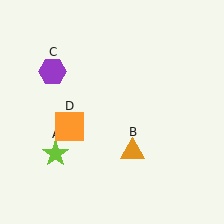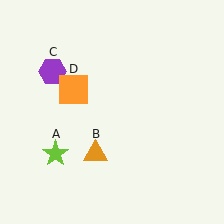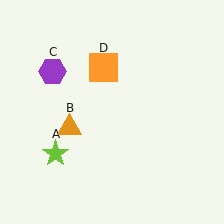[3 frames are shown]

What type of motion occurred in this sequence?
The orange triangle (object B), orange square (object D) rotated clockwise around the center of the scene.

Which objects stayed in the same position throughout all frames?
Lime star (object A) and purple hexagon (object C) remained stationary.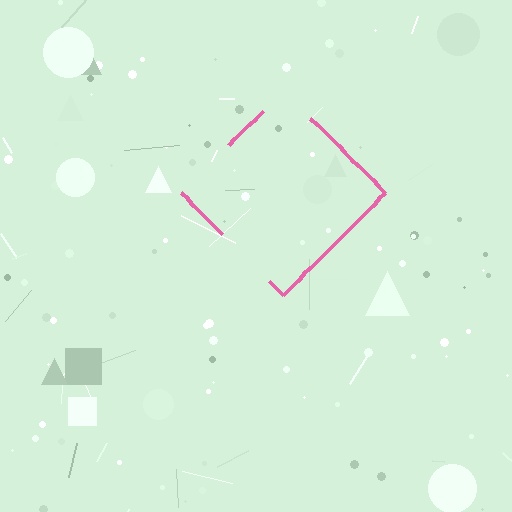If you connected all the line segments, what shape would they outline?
They would outline a diamond.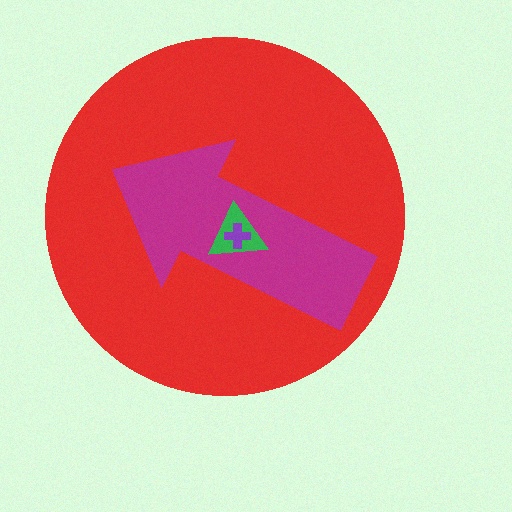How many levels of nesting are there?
4.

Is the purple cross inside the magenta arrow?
Yes.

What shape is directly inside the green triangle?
The purple cross.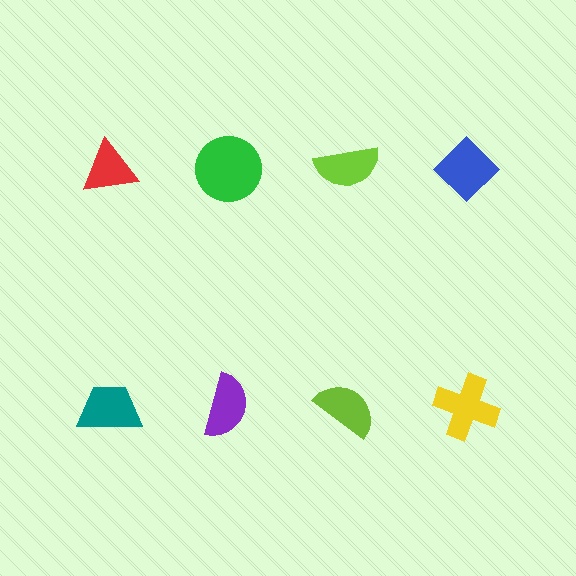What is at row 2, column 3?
A lime semicircle.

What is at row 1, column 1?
A red triangle.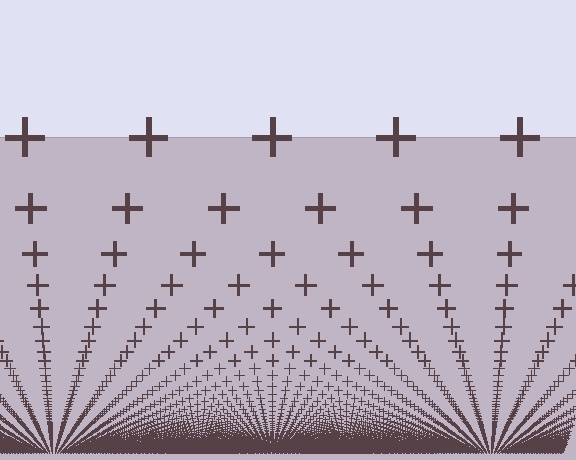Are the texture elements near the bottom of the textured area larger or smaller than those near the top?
Smaller. The gradient is inverted — elements near the bottom are smaller and denser.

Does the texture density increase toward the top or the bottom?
Density increases toward the bottom.